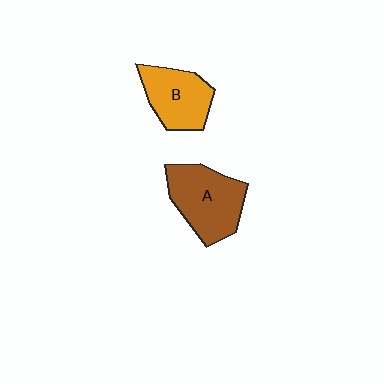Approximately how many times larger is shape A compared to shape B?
Approximately 1.3 times.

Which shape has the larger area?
Shape A (brown).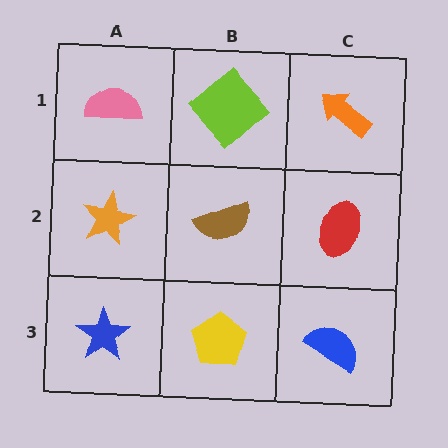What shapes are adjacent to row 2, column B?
A lime diamond (row 1, column B), a yellow pentagon (row 3, column B), an orange star (row 2, column A), a red ellipse (row 2, column C).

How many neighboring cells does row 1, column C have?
2.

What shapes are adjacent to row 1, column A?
An orange star (row 2, column A), a lime diamond (row 1, column B).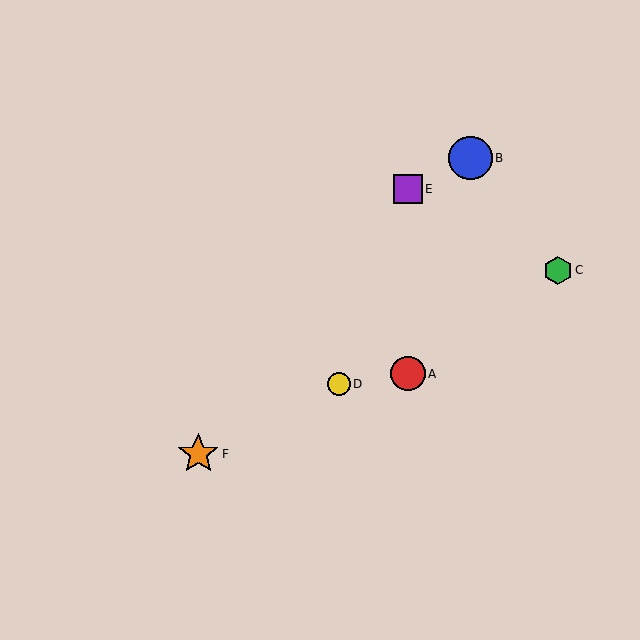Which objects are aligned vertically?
Objects A, E are aligned vertically.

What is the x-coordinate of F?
Object F is at x≈198.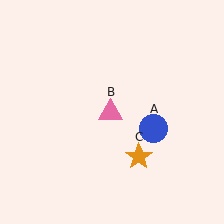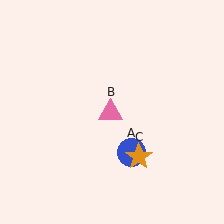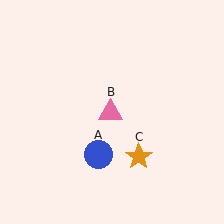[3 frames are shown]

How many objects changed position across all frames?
1 object changed position: blue circle (object A).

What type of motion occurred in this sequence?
The blue circle (object A) rotated clockwise around the center of the scene.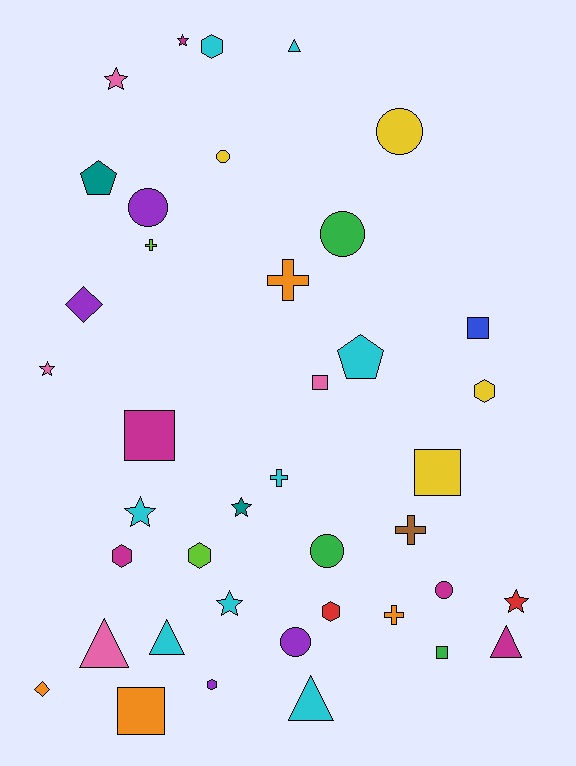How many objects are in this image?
There are 40 objects.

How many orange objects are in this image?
There are 4 orange objects.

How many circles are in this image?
There are 7 circles.